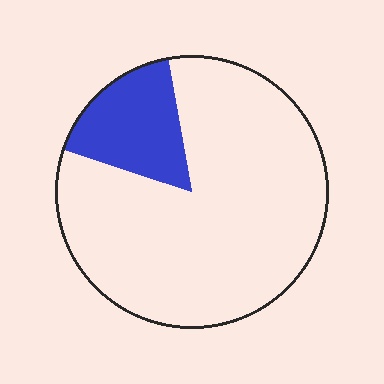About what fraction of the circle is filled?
About one sixth (1/6).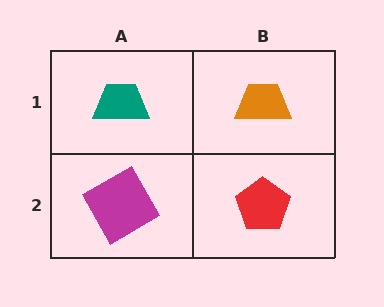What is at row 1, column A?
A teal trapezoid.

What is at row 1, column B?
An orange trapezoid.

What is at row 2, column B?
A red pentagon.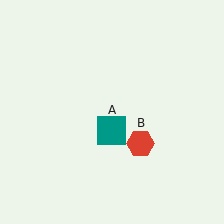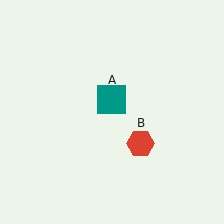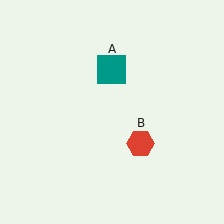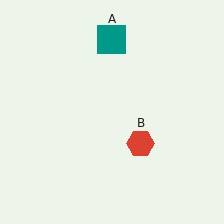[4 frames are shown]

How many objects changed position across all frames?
1 object changed position: teal square (object A).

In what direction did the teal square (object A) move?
The teal square (object A) moved up.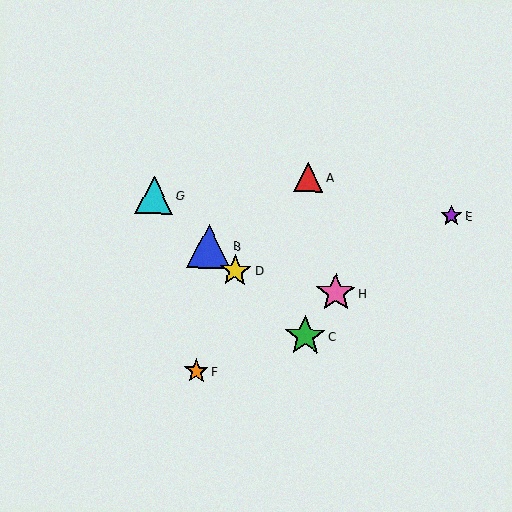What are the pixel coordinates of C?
Object C is at (305, 336).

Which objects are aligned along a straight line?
Objects B, C, D, G are aligned along a straight line.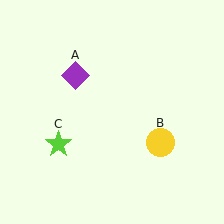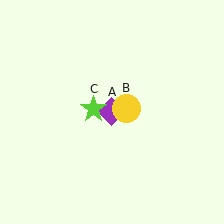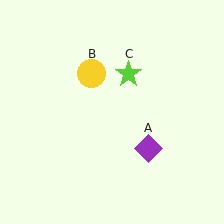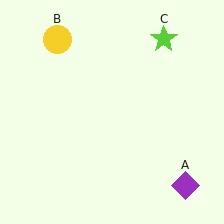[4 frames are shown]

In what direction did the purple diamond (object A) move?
The purple diamond (object A) moved down and to the right.